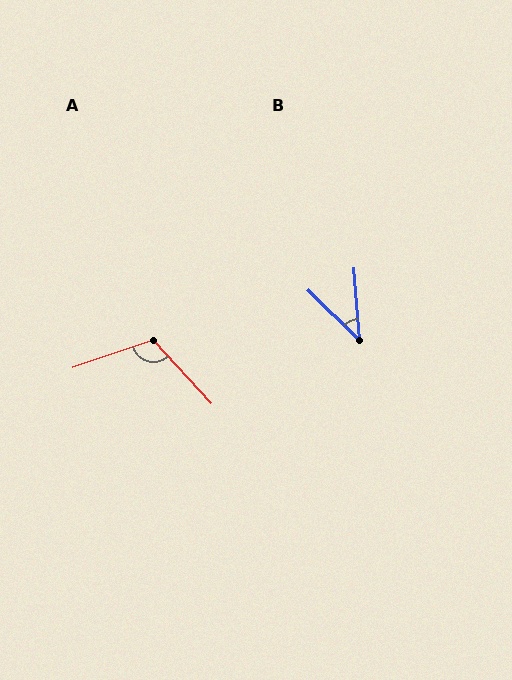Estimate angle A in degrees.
Approximately 114 degrees.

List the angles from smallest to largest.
B (41°), A (114°).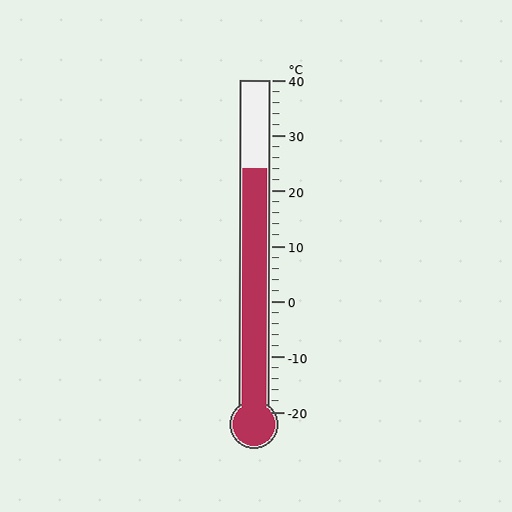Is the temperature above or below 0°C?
The temperature is above 0°C.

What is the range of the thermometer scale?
The thermometer scale ranges from -20°C to 40°C.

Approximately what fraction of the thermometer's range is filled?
The thermometer is filled to approximately 75% of its range.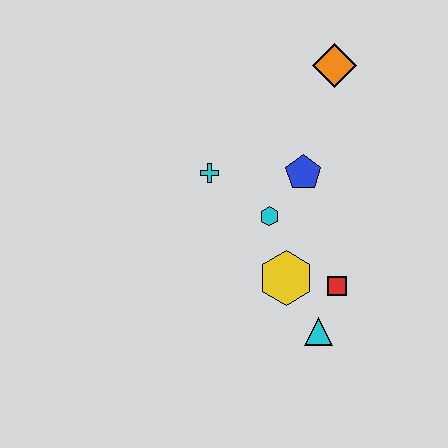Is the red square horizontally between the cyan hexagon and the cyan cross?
No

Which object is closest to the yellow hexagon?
The red square is closest to the yellow hexagon.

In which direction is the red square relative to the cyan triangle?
The red square is above the cyan triangle.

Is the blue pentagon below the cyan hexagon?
No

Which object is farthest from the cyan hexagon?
The orange diamond is farthest from the cyan hexagon.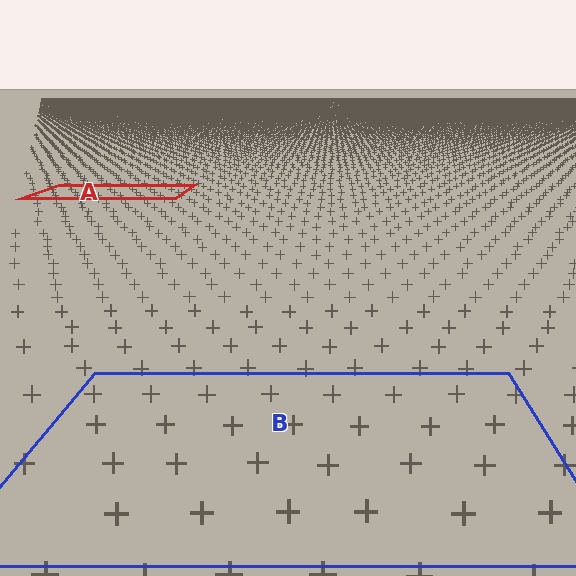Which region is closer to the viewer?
Region B is closer. The texture elements there are larger and more spread out.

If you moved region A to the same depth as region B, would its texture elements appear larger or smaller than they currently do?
They would appear larger. At a closer depth, the same texture elements are projected at a bigger on-screen size.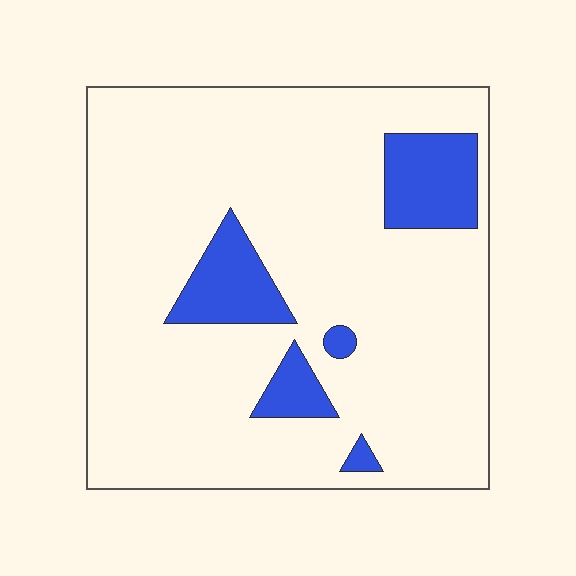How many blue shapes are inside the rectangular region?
5.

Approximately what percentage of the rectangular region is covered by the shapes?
Approximately 15%.